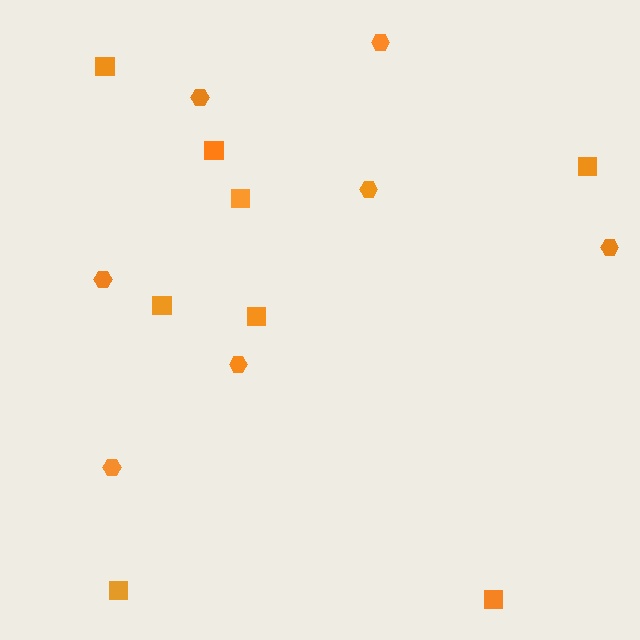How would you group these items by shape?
There are 2 groups: one group of squares (8) and one group of hexagons (7).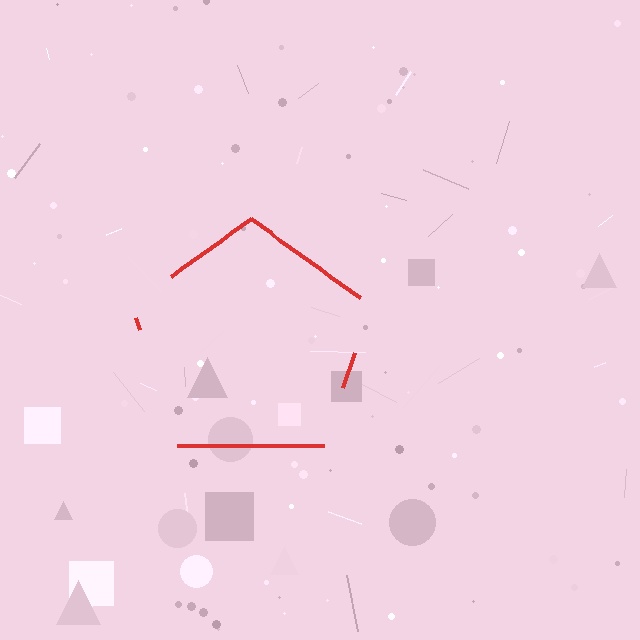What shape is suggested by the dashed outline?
The dashed outline suggests a pentagon.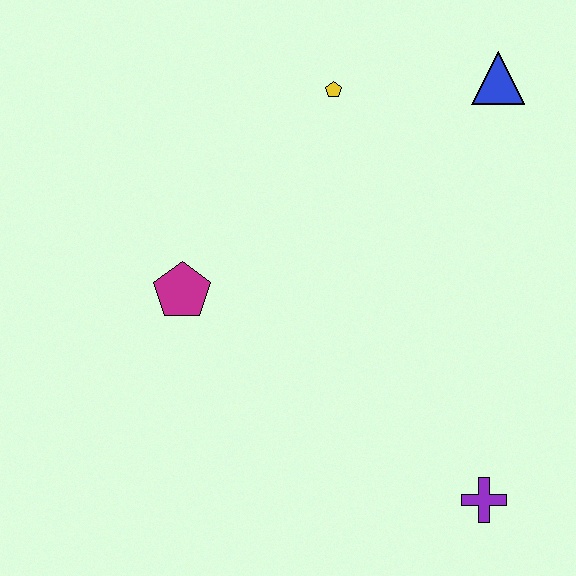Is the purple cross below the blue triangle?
Yes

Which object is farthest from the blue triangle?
The purple cross is farthest from the blue triangle.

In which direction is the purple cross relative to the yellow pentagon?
The purple cross is below the yellow pentagon.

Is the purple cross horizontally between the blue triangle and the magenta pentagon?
Yes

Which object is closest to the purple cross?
The magenta pentagon is closest to the purple cross.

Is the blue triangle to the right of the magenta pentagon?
Yes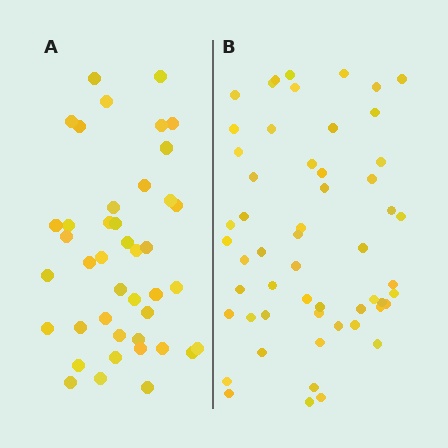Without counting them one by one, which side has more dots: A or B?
Region B (the right region) has more dots.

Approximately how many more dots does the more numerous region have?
Region B has approximately 15 more dots than region A.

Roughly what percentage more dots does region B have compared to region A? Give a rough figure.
About 30% more.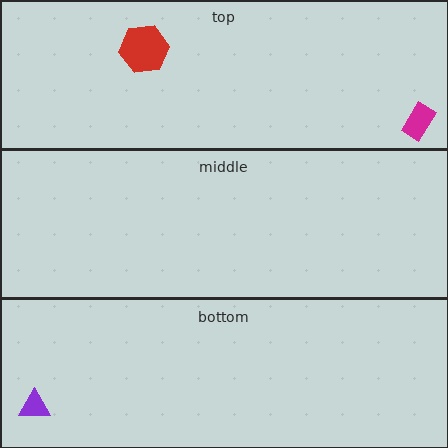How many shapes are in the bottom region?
1.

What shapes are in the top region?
The red hexagon, the magenta rectangle.